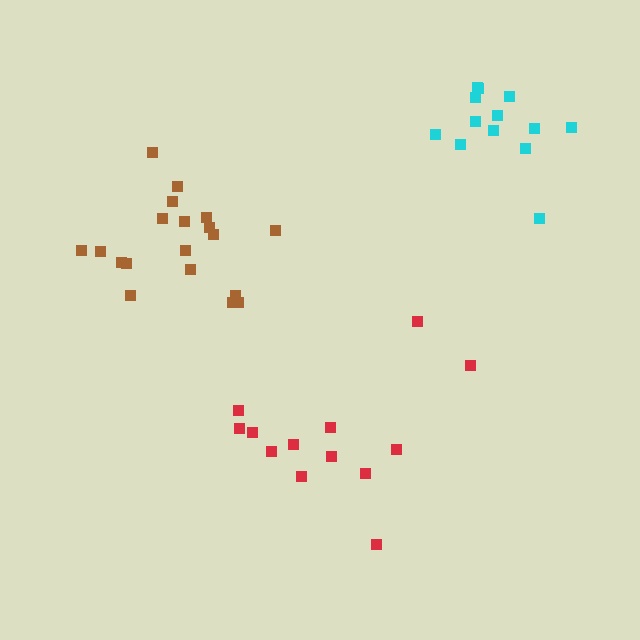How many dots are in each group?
Group 1: 19 dots, Group 2: 13 dots, Group 3: 13 dots (45 total).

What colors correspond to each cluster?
The clusters are colored: brown, cyan, red.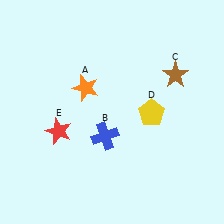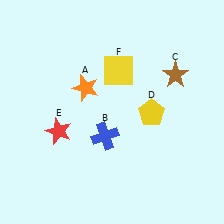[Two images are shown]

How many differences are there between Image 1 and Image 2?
There is 1 difference between the two images.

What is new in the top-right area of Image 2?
A yellow square (F) was added in the top-right area of Image 2.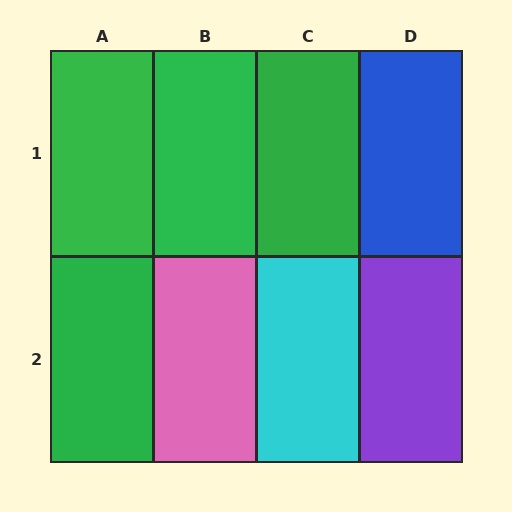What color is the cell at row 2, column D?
Purple.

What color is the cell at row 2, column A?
Green.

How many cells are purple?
1 cell is purple.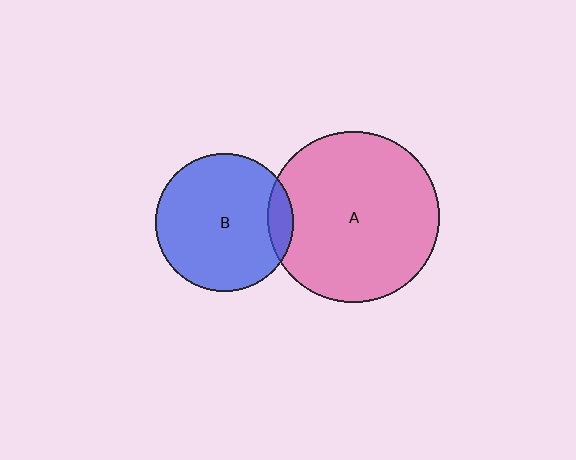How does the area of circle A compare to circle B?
Approximately 1.5 times.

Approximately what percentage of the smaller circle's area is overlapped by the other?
Approximately 10%.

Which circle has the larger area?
Circle A (pink).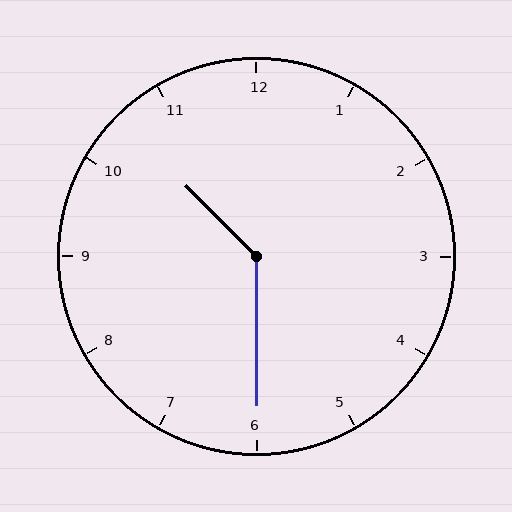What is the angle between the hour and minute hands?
Approximately 135 degrees.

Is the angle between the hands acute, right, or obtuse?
It is obtuse.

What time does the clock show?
10:30.